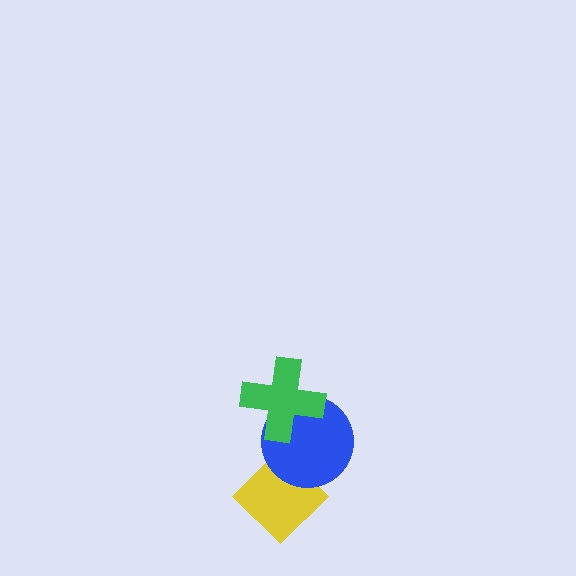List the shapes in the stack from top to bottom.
From top to bottom: the green cross, the blue circle, the yellow diamond.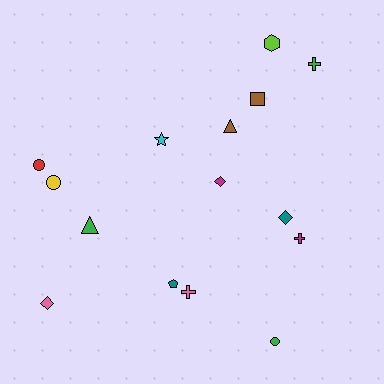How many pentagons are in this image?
There is 1 pentagon.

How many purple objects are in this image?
There are no purple objects.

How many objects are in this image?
There are 15 objects.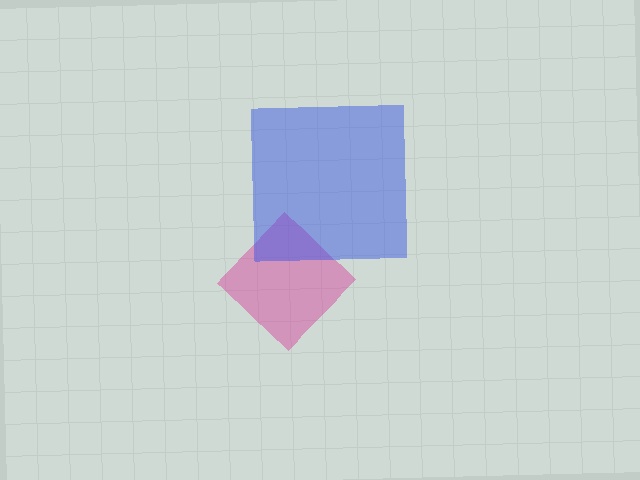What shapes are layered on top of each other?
The layered shapes are: a magenta diamond, a blue square.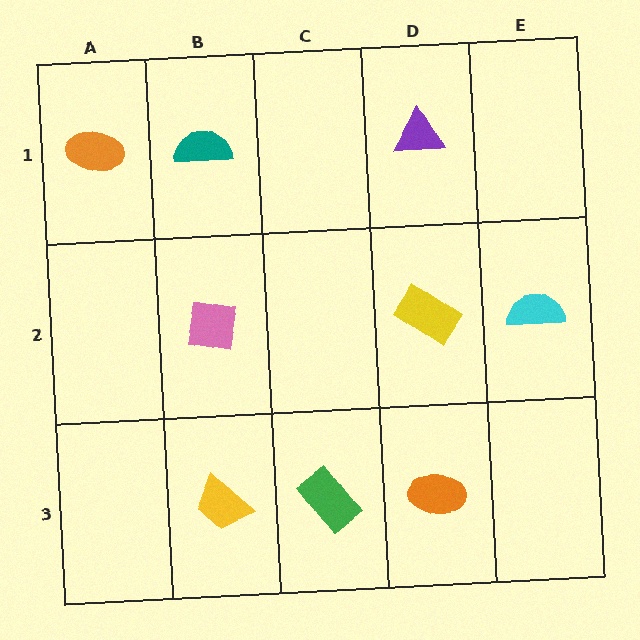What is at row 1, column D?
A purple triangle.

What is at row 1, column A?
An orange ellipse.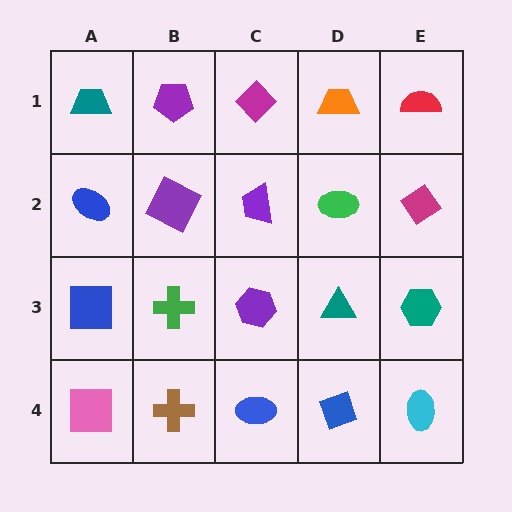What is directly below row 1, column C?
A purple trapezoid.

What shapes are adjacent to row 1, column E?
A magenta diamond (row 2, column E), an orange trapezoid (row 1, column D).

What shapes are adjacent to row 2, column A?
A teal trapezoid (row 1, column A), a blue square (row 3, column A), a purple square (row 2, column B).